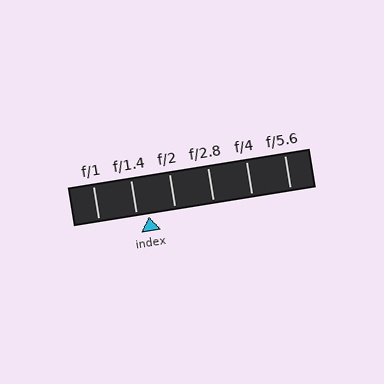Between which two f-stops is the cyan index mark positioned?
The index mark is between f/1.4 and f/2.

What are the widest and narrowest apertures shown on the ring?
The widest aperture shown is f/1 and the narrowest is f/5.6.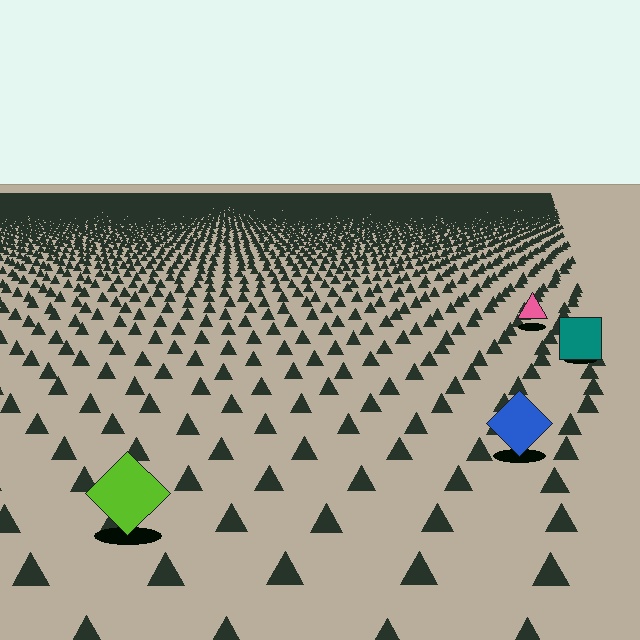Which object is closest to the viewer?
The lime diamond is closest. The texture marks near it are larger and more spread out.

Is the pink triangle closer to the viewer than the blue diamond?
No. The blue diamond is closer — you can tell from the texture gradient: the ground texture is coarser near it.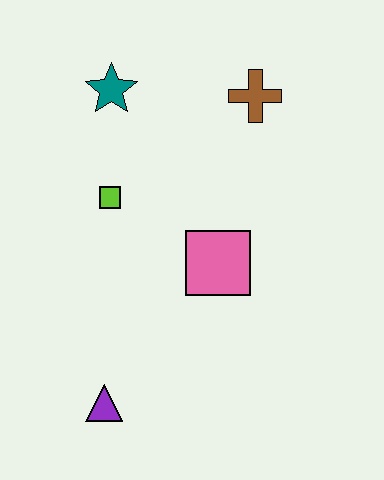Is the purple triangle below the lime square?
Yes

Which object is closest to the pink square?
The lime square is closest to the pink square.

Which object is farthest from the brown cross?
The purple triangle is farthest from the brown cross.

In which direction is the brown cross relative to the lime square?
The brown cross is to the right of the lime square.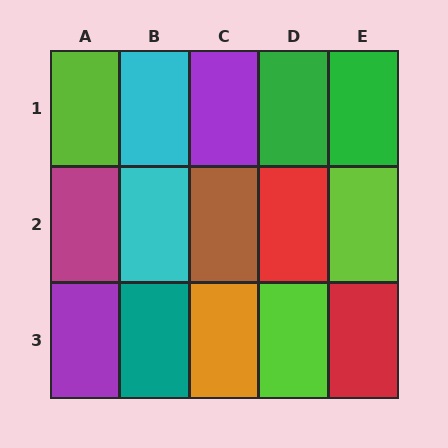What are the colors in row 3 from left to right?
Purple, teal, orange, lime, red.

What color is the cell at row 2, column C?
Brown.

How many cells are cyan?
2 cells are cyan.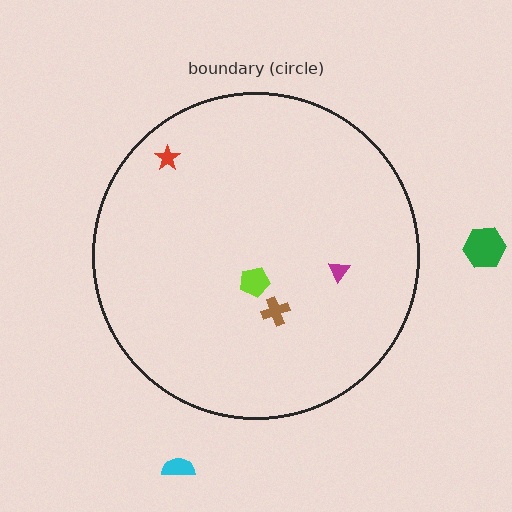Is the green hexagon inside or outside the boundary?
Outside.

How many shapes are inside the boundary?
4 inside, 2 outside.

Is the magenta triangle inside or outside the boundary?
Inside.